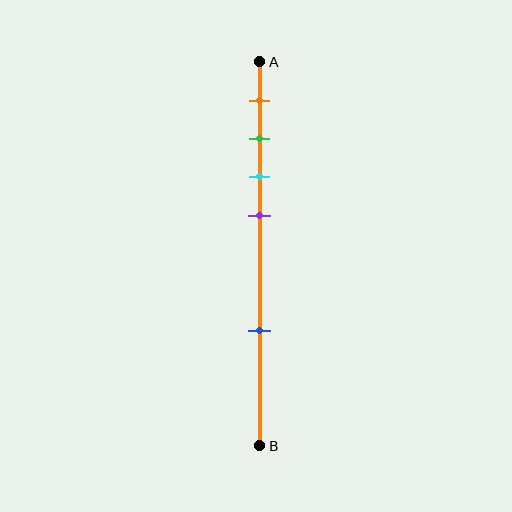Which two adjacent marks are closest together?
The green and cyan marks are the closest adjacent pair.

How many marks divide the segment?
There are 5 marks dividing the segment.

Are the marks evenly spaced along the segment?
No, the marks are not evenly spaced.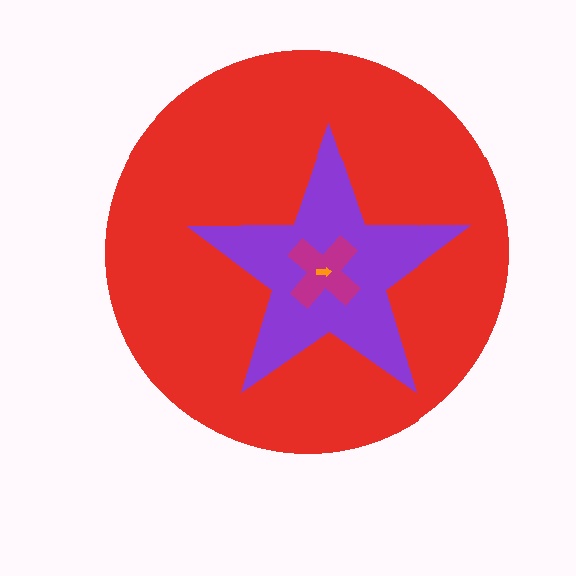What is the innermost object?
The orange arrow.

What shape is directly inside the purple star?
The magenta cross.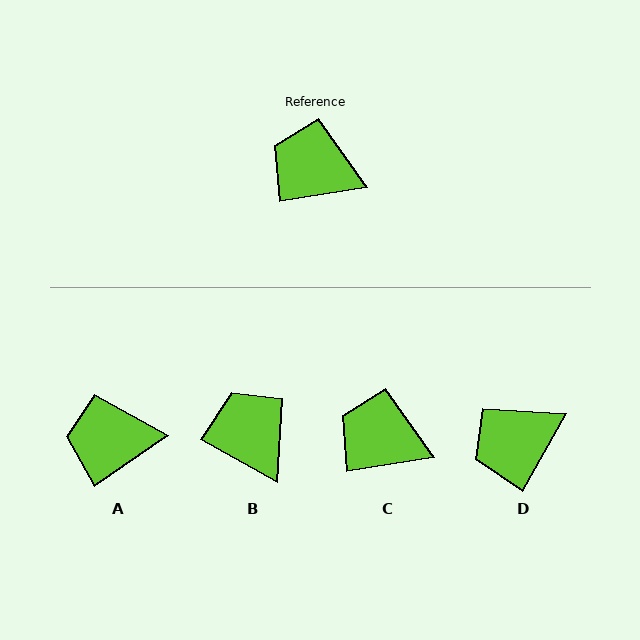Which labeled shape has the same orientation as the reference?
C.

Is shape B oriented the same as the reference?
No, it is off by about 38 degrees.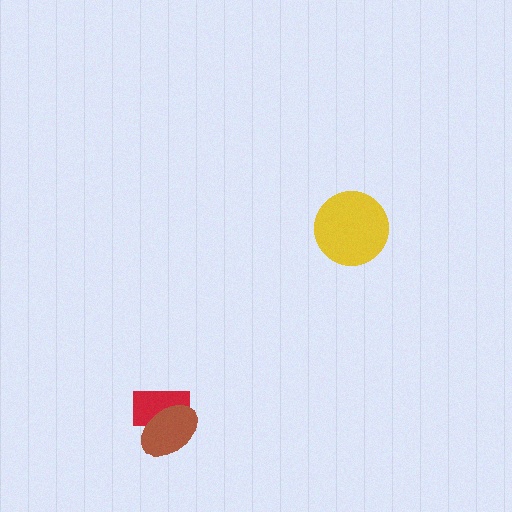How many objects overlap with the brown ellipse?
1 object overlaps with the brown ellipse.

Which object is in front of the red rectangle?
The brown ellipse is in front of the red rectangle.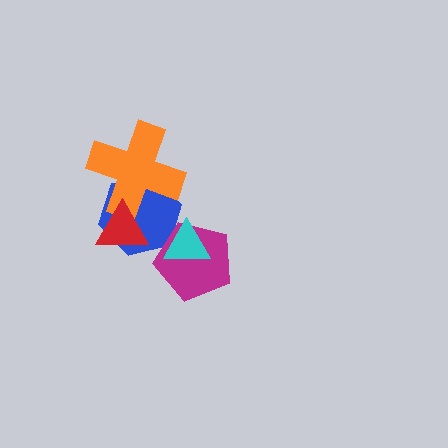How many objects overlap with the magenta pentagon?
2 objects overlap with the magenta pentagon.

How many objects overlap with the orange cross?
2 objects overlap with the orange cross.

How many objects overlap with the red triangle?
2 objects overlap with the red triangle.